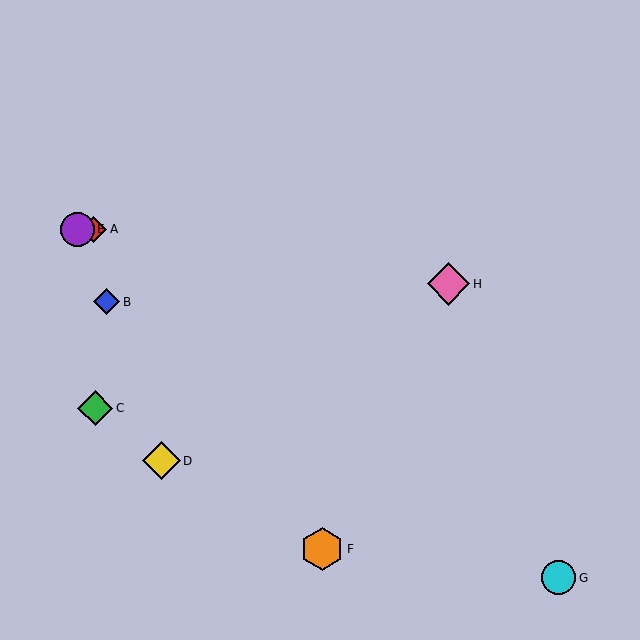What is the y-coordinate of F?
Object F is at y≈549.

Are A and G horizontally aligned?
No, A is at y≈229 and G is at y≈578.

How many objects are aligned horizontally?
2 objects (A, E) are aligned horizontally.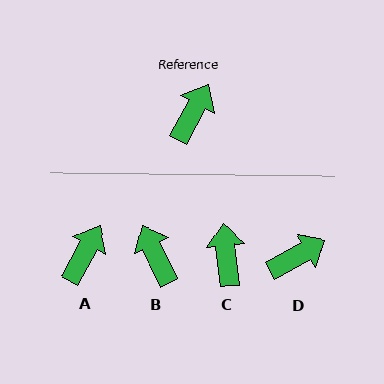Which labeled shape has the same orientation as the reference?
A.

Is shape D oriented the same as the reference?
No, it is off by about 32 degrees.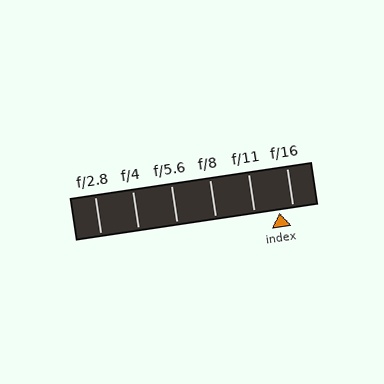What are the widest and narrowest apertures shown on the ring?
The widest aperture shown is f/2.8 and the narrowest is f/16.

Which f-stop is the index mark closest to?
The index mark is closest to f/16.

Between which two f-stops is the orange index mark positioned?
The index mark is between f/11 and f/16.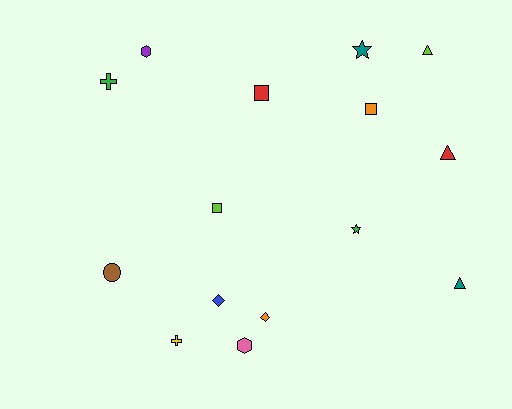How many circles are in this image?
There is 1 circle.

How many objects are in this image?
There are 15 objects.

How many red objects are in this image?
There are 2 red objects.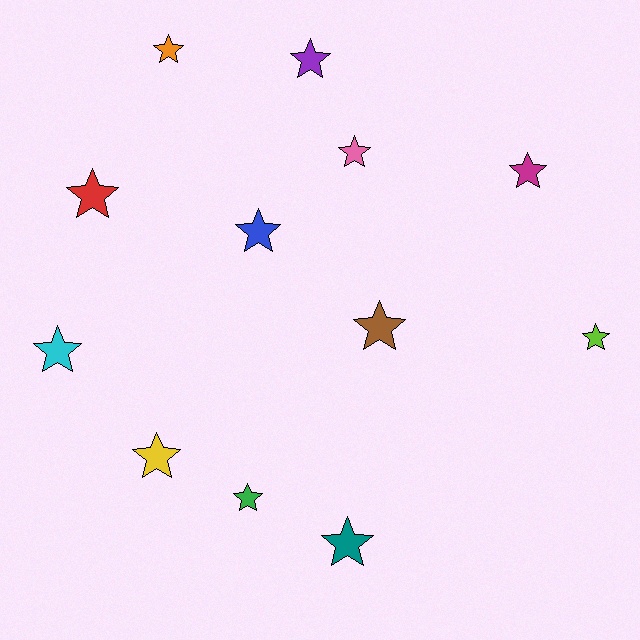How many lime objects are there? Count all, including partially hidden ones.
There is 1 lime object.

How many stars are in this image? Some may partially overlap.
There are 12 stars.